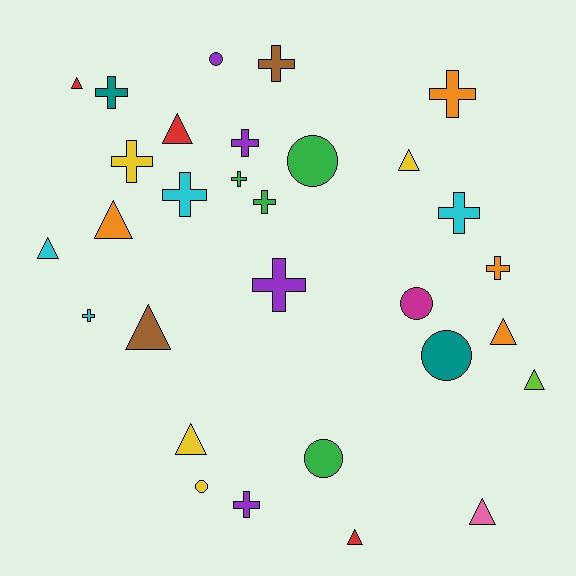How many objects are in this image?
There are 30 objects.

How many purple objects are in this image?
There are 4 purple objects.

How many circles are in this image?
There are 6 circles.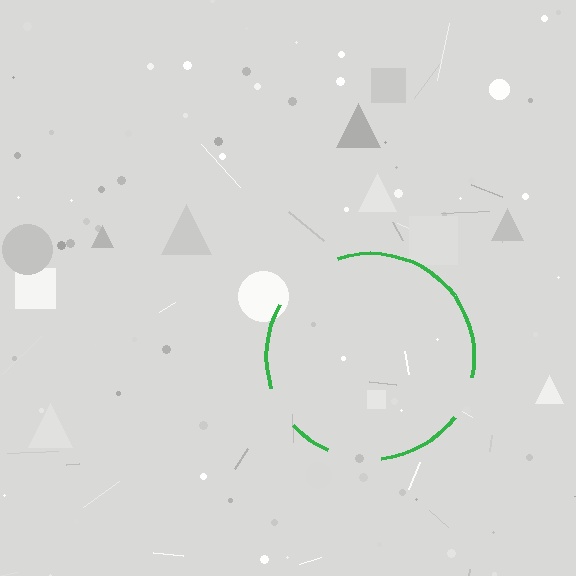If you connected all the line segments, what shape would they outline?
They would outline a circle.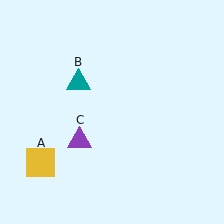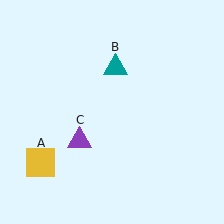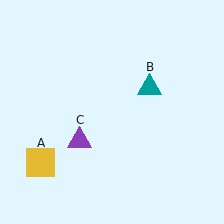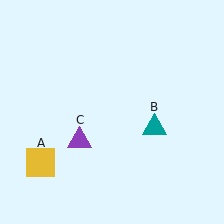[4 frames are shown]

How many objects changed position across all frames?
1 object changed position: teal triangle (object B).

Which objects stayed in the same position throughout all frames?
Yellow square (object A) and purple triangle (object C) remained stationary.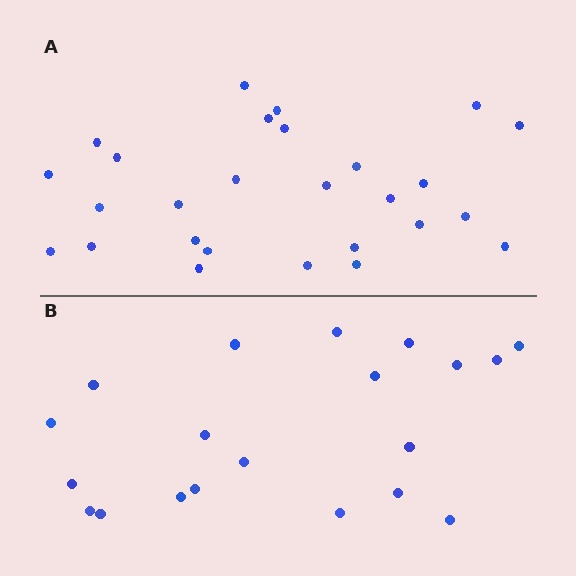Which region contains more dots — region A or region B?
Region A (the top region) has more dots.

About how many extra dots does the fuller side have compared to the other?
Region A has roughly 8 or so more dots than region B.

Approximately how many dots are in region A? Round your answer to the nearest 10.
About 30 dots. (The exact count is 27, which rounds to 30.)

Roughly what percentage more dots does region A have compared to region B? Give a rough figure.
About 35% more.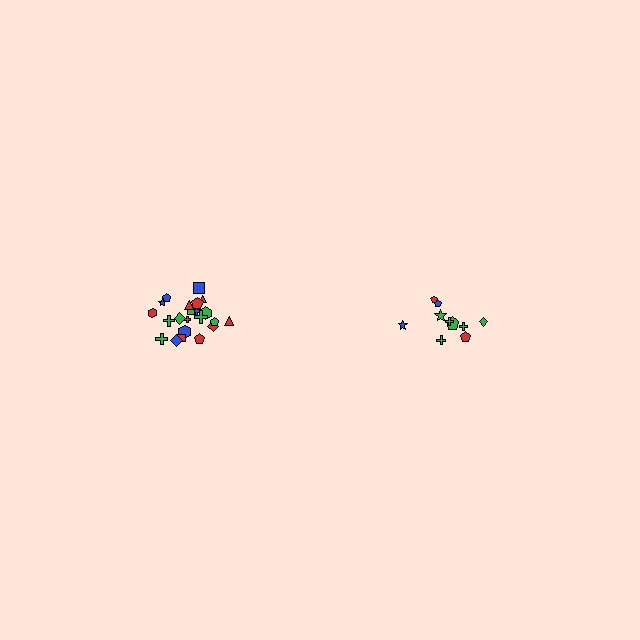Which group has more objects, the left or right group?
The left group.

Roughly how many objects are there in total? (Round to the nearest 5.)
Roughly 30 objects in total.